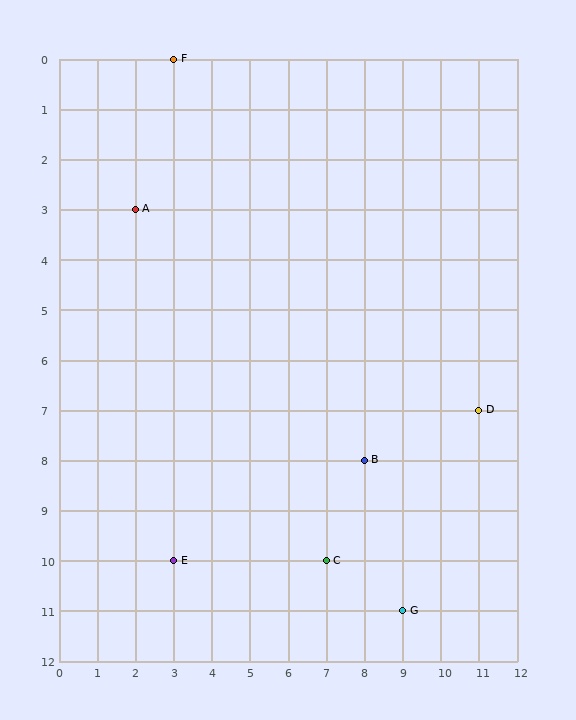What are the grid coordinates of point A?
Point A is at grid coordinates (2, 3).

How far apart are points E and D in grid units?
Points E and D are 8 columns and 3 rows apart (about 8.5 grid units diagonally).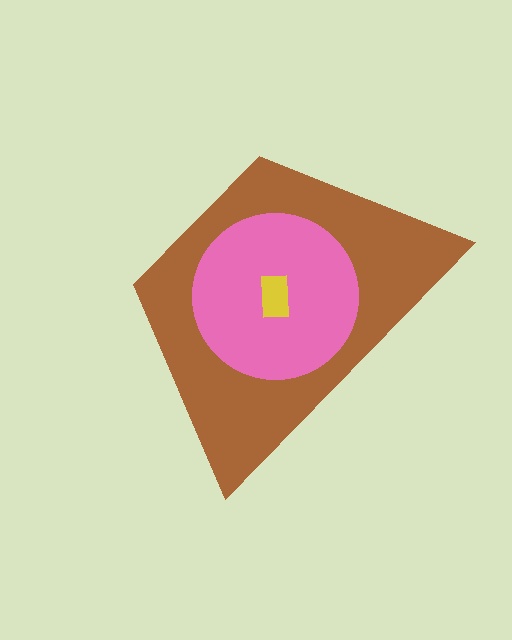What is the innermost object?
The yellow rectangle.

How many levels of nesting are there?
3.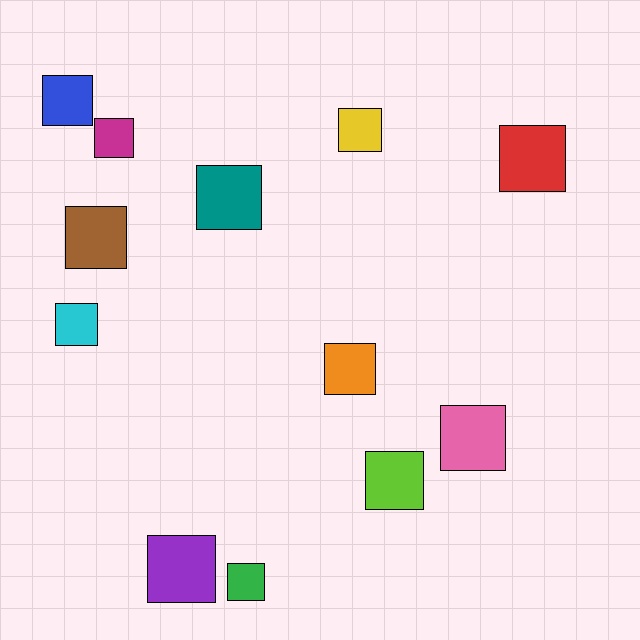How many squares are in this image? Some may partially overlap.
There are 12 squares.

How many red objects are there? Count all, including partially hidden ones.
There is 1 red object.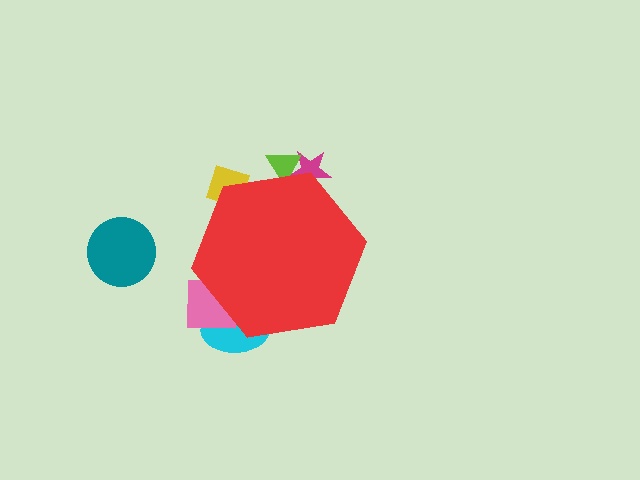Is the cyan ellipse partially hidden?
Yes, the cyan ellipse is partially hidden behind the red hexagon.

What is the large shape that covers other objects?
A red hexagon.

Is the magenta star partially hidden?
Yes, the magenta star is partially hidden behind the red hexagon.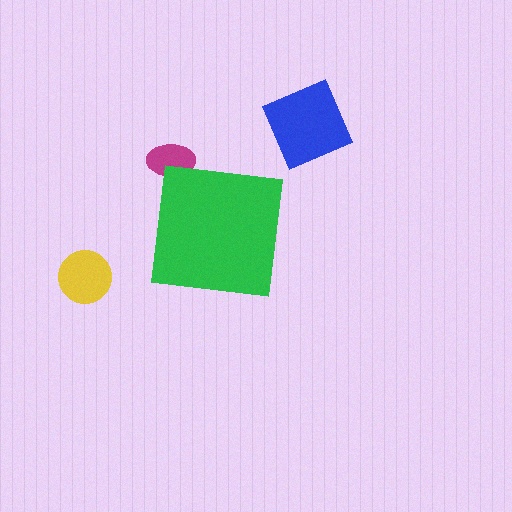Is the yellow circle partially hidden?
No, the yellow circle is fully visible.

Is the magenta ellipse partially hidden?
Yes, the magenta ellipse is partially hidden behind the green square.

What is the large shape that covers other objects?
A green square.